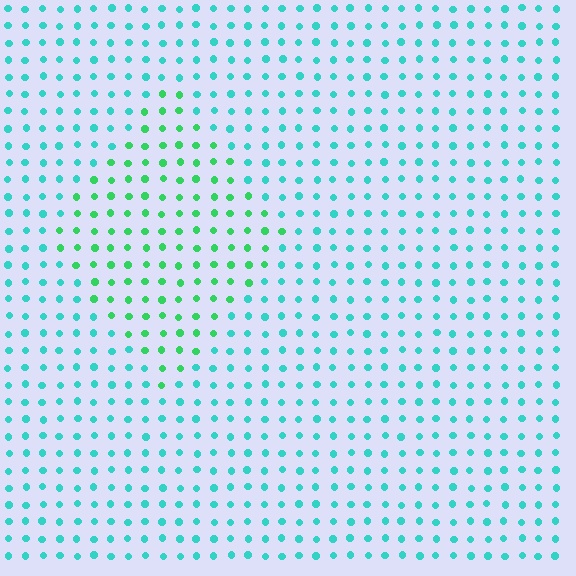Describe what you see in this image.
The image is filled with small cyan elements in a uniform arrangement. A diamond-shaped region is visible where the elements are tinted to a slightly different hue, forming a subtle color boundary.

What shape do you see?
I see a diamond.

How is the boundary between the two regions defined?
The boundary is defined purely by a slight shift in hue (about 38 degrees). Spacing, size, and orientation are identical on both sides.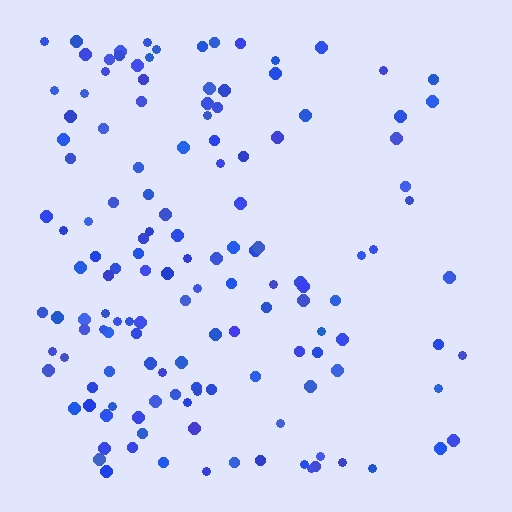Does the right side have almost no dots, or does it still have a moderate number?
Still a moderate number, just noticeably fewer than the left.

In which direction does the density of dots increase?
From right to left, with the left side densest.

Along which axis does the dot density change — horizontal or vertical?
Horizontal.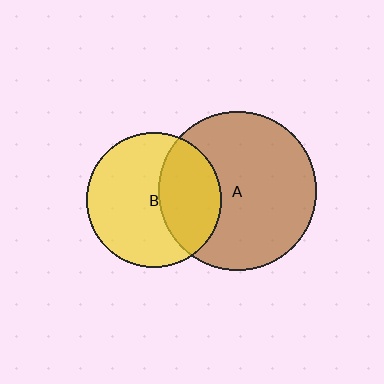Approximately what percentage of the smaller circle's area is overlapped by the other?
Approximately 35%.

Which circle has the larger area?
Circle A (brown).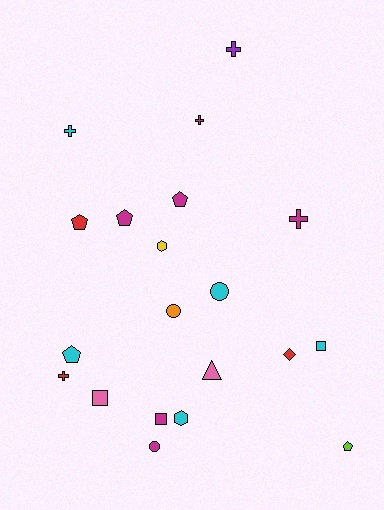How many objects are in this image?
There are 20 objects.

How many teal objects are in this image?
There are no teal objects.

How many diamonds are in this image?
There is 1 diamond.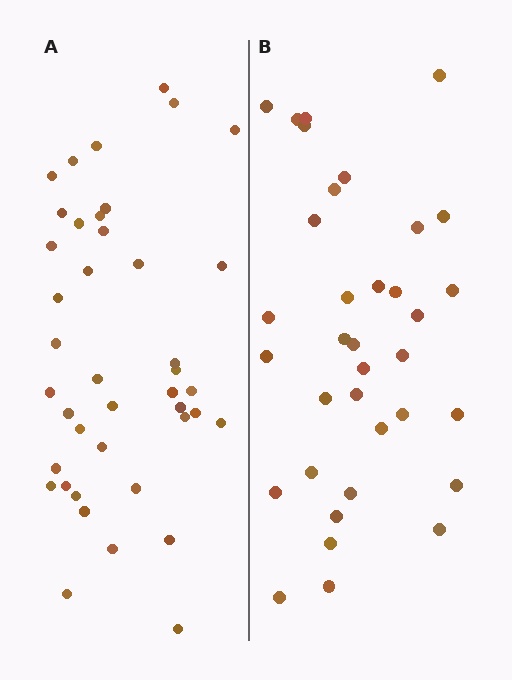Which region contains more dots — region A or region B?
Region A (the left region) has more dots.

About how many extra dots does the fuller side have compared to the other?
Region A has about 6 more dots than region B.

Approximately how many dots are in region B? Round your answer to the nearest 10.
About 40 dots. (The exact count is 35, which rounds to 40.)